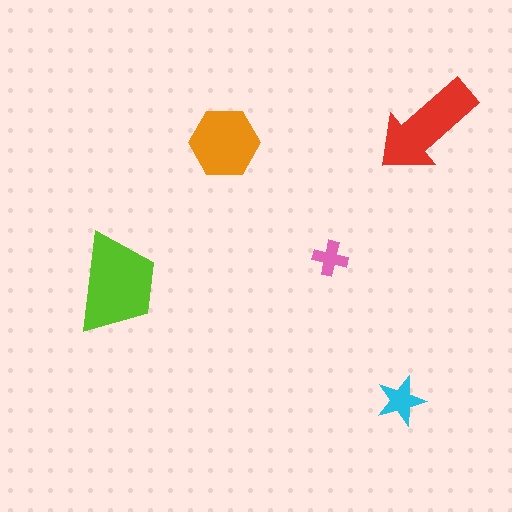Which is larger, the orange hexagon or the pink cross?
The orange hexagon.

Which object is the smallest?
The pink cross.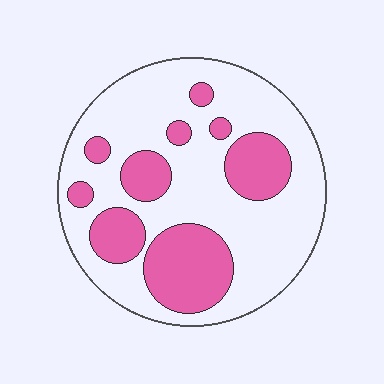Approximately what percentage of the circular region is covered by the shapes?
Approximately 30%.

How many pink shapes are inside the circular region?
9.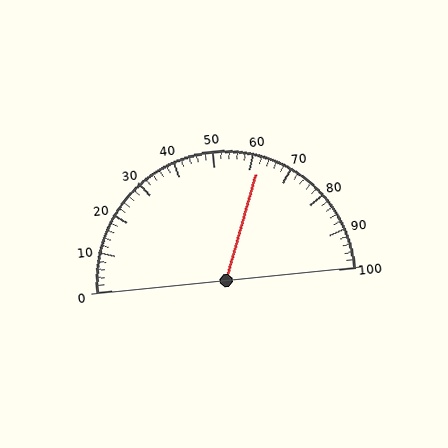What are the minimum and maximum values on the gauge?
The gauge ranges from 0 to 100.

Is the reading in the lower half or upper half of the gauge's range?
The reading is in the upper half of the range (0 to 100).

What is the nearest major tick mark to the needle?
The nearest major tick mark is 60.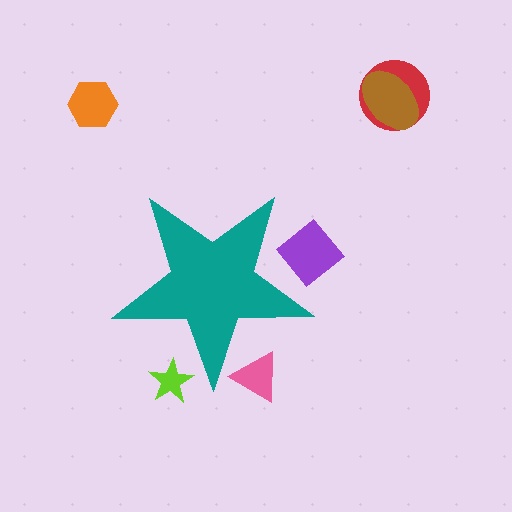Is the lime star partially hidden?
Yes, the lime star is partially hidden behind the teal star.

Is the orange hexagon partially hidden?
No, the orange hexagon is fully visible.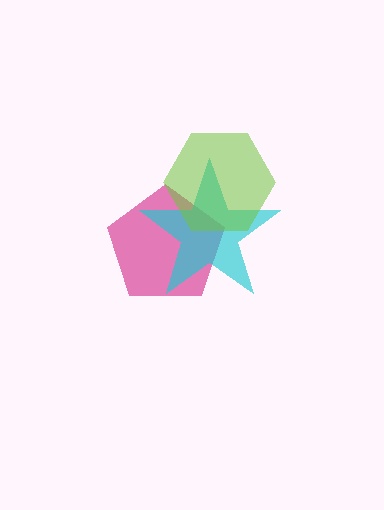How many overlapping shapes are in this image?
There are 3 overlapping shapes in the image.